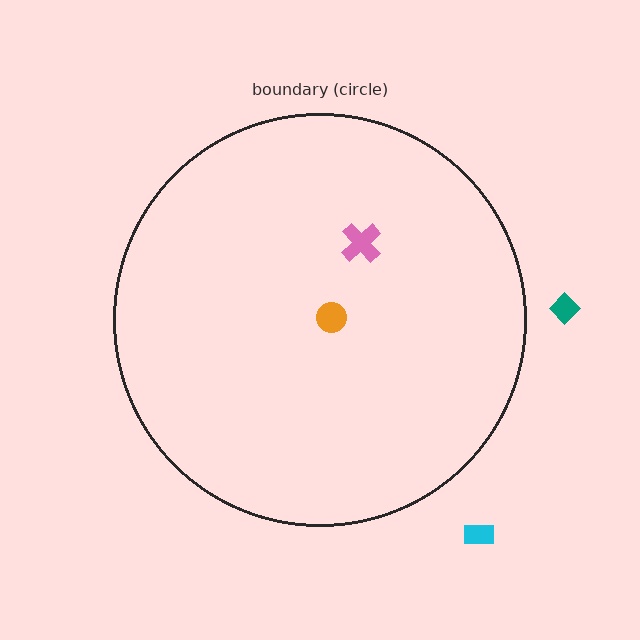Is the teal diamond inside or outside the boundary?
Outside.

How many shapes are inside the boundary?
2 inside, 2 outside.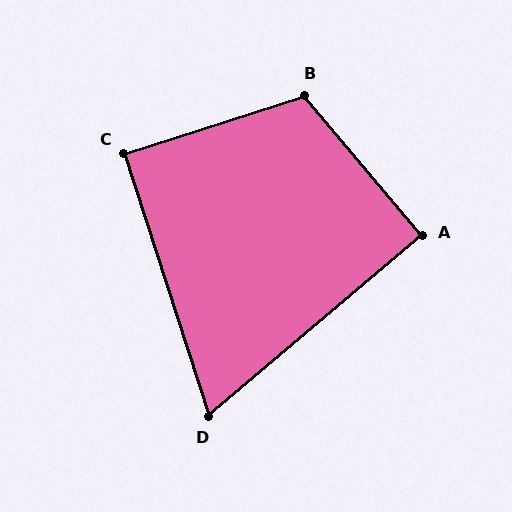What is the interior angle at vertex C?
Approximately 90 degrees (approximately right).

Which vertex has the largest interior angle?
B, at approximately 112 degrees.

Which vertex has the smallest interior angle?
D, at approximately 68 degrees.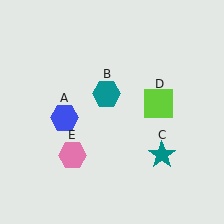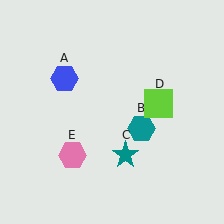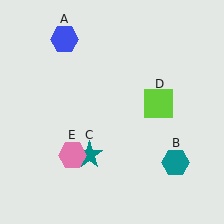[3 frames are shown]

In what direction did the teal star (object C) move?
The teal star (object C) moved left.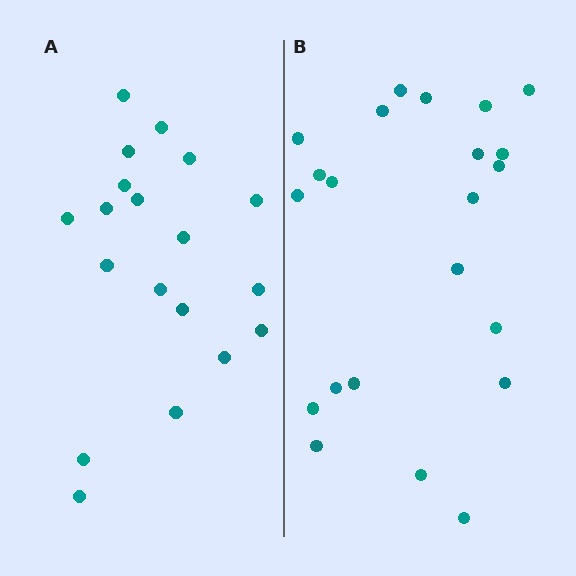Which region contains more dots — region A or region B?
Region B (the right region) has more dots.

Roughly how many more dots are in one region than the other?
Region B has just a few more — roughly 2 or 3 more dots than region A.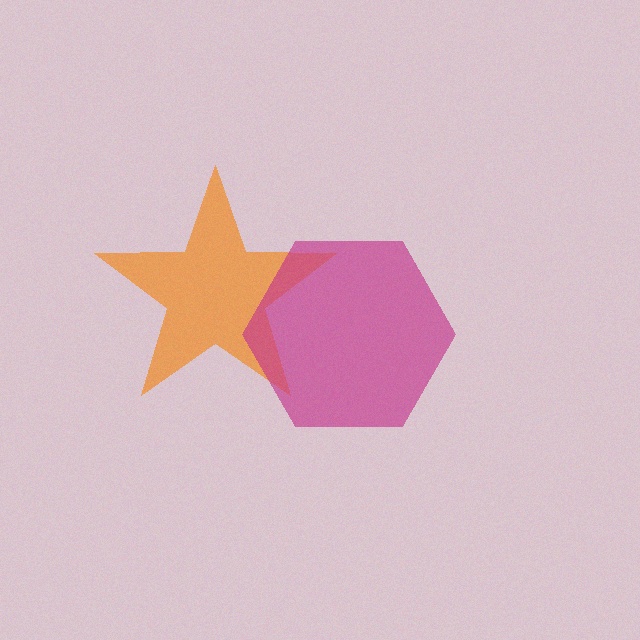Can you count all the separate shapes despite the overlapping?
Yes, there are 2 separate shapes.